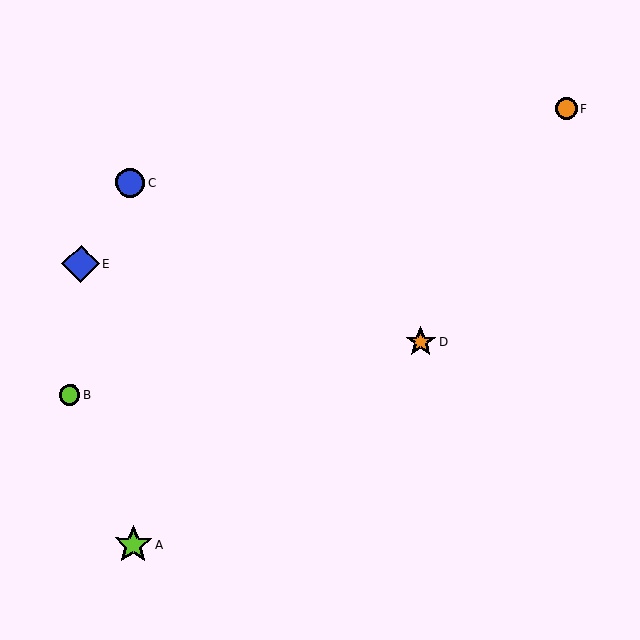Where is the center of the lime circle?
The center of the lime circle is at (70, 395).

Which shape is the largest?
The lime star (labeled A) is the largest.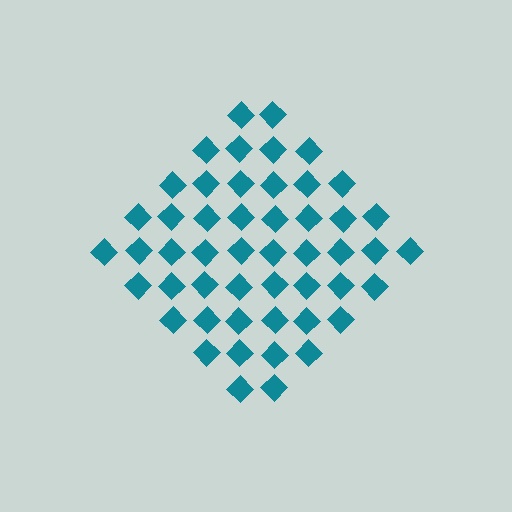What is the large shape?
The large shape is a diamond.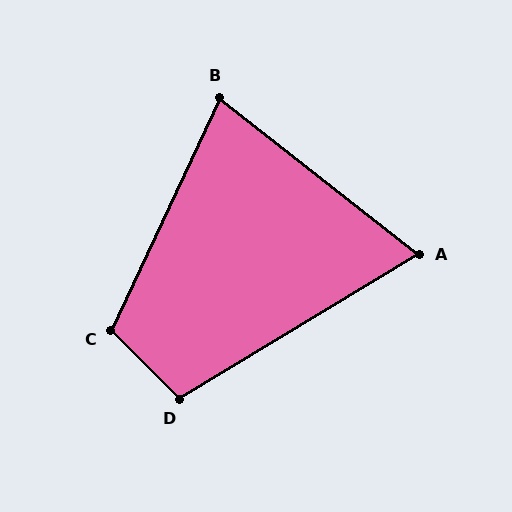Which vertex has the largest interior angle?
C, at approximately 111 degrees.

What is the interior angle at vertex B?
Approximately 77 degrees (acute).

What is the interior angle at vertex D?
Approximately 103 degrees (obtuse).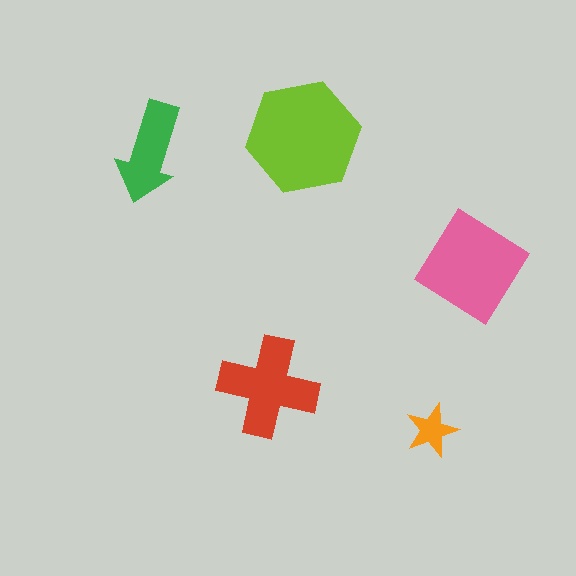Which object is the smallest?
The orange star.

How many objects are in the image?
There are 5 objects in the image.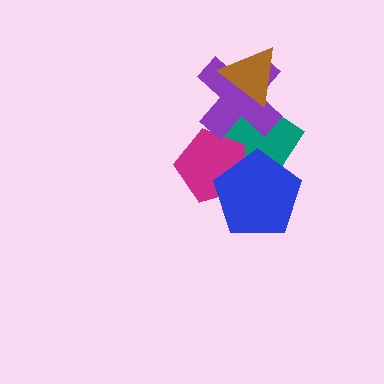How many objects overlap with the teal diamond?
3 objects overlap with the teal diamond.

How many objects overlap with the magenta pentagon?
3 objects overlap with the magenta pentagon.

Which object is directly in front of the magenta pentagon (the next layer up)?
The purple cross is directly in front of the magenta pentagon.